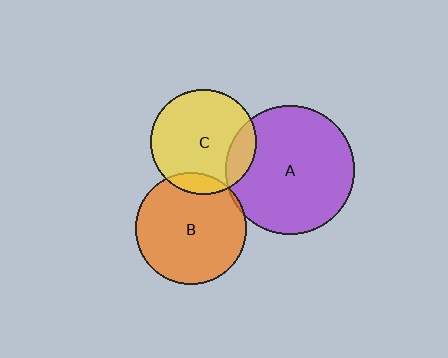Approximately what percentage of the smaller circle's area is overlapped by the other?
Approximately 5%.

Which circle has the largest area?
Circle A (purple).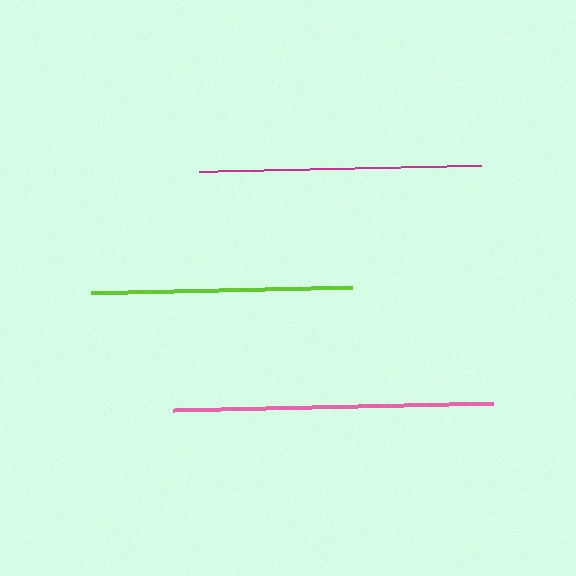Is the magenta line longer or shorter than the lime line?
The magenta line is longer than the lime line.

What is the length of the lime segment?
The lime segment is approximately 261 pixels long.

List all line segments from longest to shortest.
From longest to shortest: pink, magenta, lime.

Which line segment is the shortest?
The lime line is the shortest at approximately 261 pixels.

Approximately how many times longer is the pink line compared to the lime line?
The pink line is approximately 1.2 times the length of the lime line.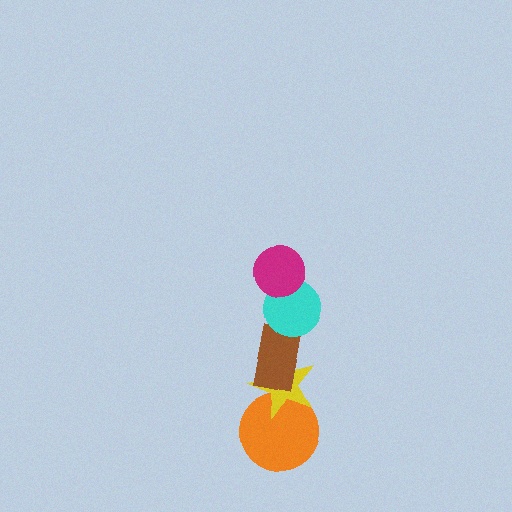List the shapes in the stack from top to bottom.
From top to bottom: the magenta circle, the cyan circle, the brown rectangle, the yellow star, the orange circle.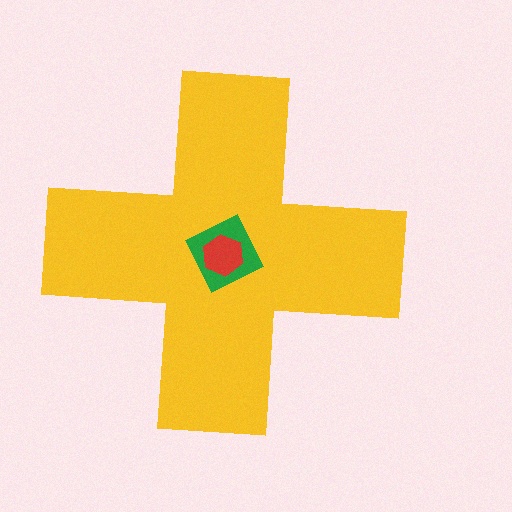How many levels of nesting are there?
3.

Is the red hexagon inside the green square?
Yes.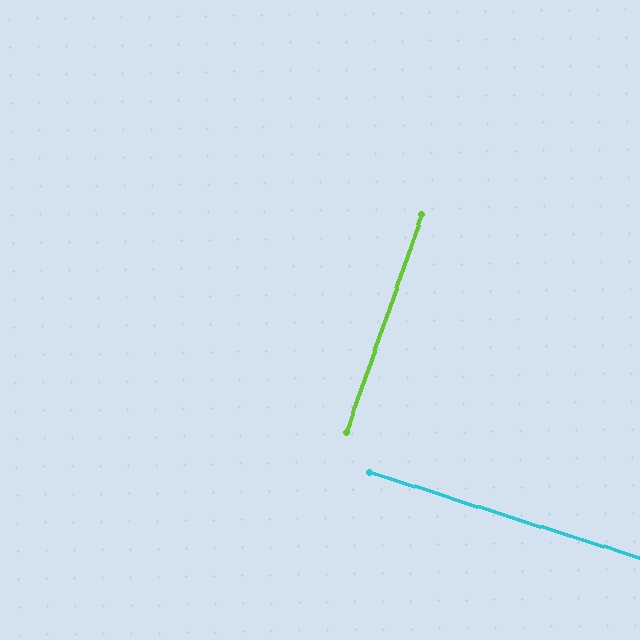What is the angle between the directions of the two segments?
Approximately 88 degrees.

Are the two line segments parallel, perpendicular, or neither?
Perpendicular — they meet at approximately 88°.